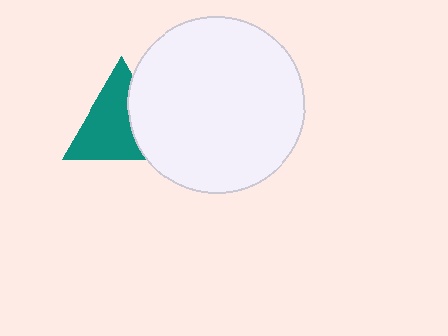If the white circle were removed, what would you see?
You would see the complete teal triangle.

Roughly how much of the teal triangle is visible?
Most of it is visible (roughly 65%).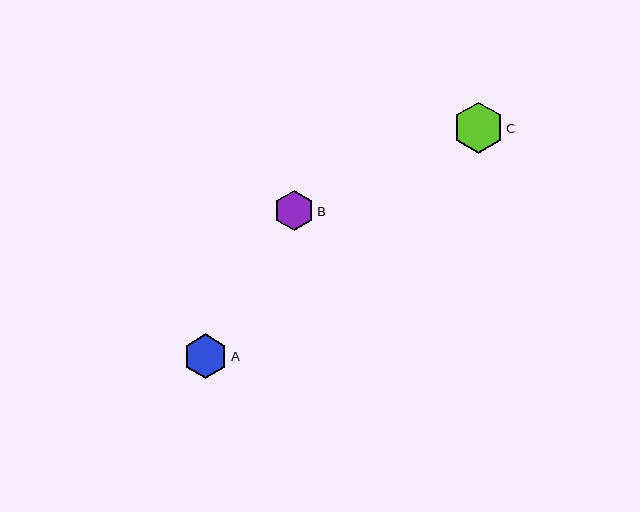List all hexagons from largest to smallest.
From largest to smallest: C, A, B.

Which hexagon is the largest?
Hexagon C is the largest with a size of approximately 51 pixels.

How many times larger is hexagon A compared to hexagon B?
Hexagon A is approximately 1.1 times the size of hexagon B.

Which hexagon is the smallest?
Hexagon B is the smallest with a size of approximately 40 pixels.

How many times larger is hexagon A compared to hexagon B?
Hexagon A is approximately 1.1 times the size of hexagon B.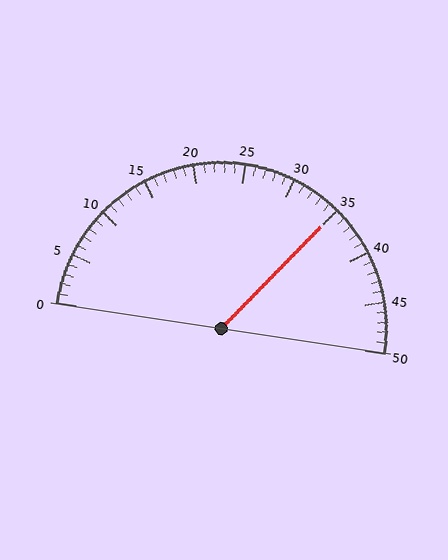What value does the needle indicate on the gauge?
The needle indicates approximately 35.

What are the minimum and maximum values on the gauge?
The gauge ranges from 0 to 50.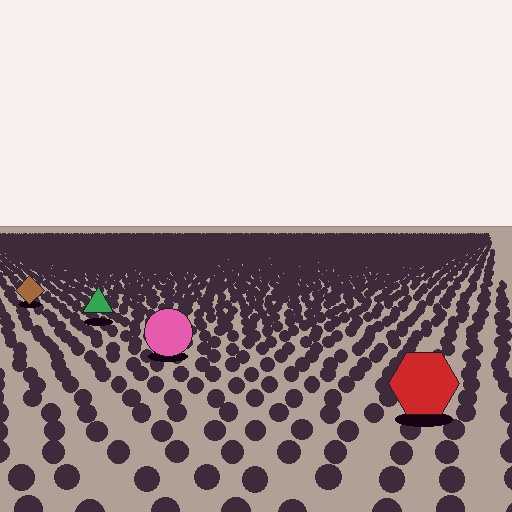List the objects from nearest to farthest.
From nearest to farthest: the red hexagon, the pink circle, the green triangle, the brown diamond.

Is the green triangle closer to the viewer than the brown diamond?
Yes. The green triangle is closer — you can tell from the texture gradient: the ground texture is coarser near it.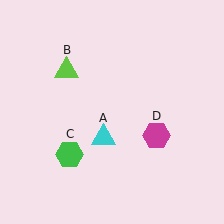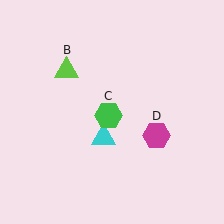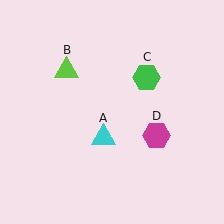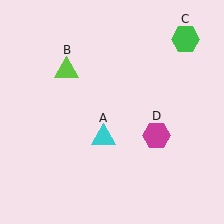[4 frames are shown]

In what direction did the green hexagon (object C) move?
The green hexagon (object C) moved up and to the right.